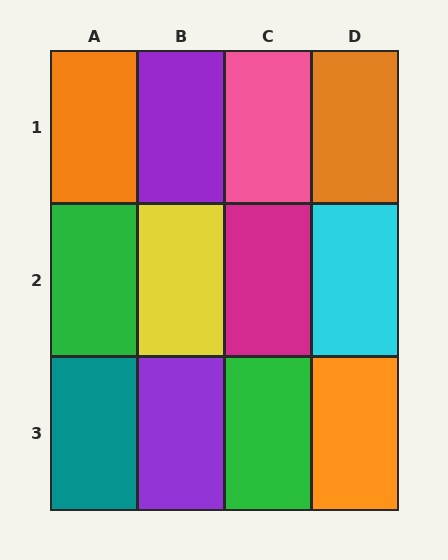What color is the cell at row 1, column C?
Pink.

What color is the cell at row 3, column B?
Purple.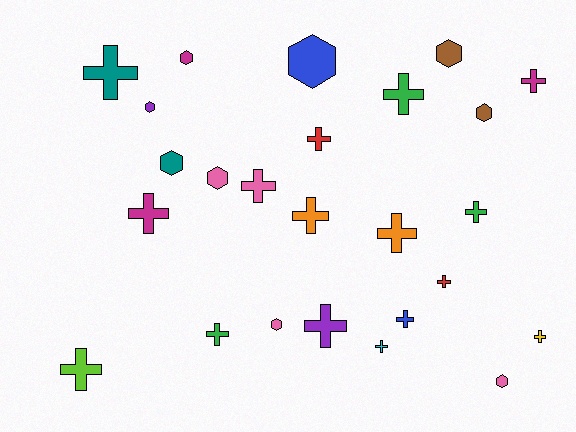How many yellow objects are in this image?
There is 1 yellow object.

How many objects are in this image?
There are 25 objects.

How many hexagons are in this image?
There are 9 hexagons.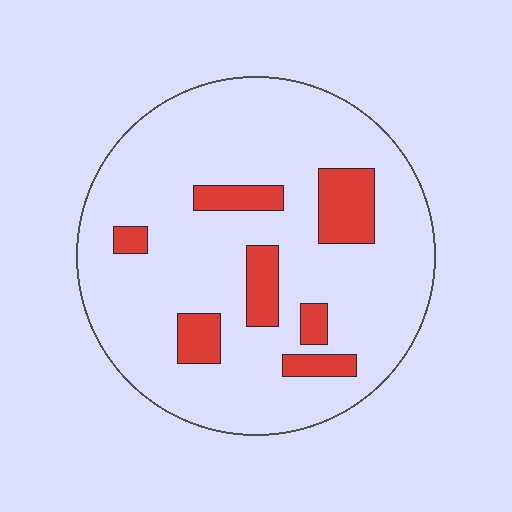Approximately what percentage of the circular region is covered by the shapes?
Approximately 15%.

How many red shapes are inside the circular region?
7.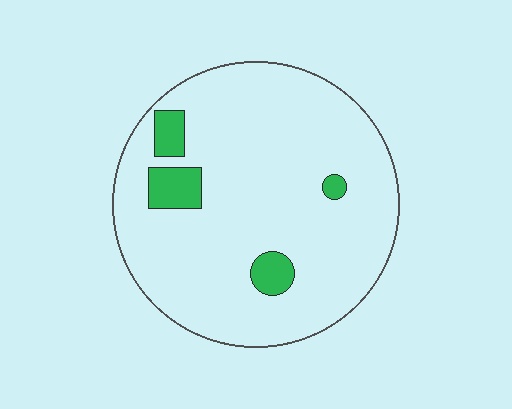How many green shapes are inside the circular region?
4.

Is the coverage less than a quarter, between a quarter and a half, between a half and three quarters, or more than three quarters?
Less than a quarter.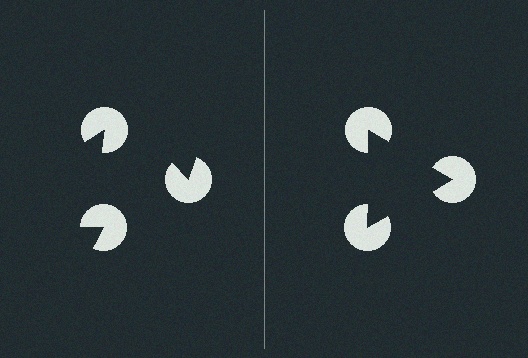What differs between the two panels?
The pac-man discs are positioned identically on both sides; only the wedge orientations differ. On the right they align to a triangle; on the left they are misaligned.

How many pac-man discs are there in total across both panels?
6 — 3 on each side.